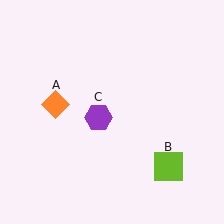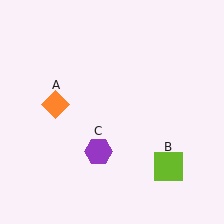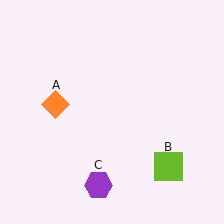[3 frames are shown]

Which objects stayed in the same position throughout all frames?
Orange diamond (object A) and lime square (object B) remained stationary.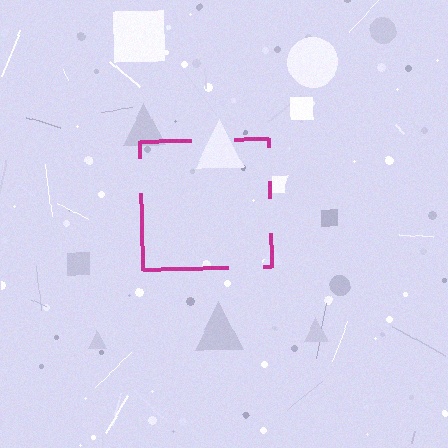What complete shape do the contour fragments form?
The contour fragments form a square.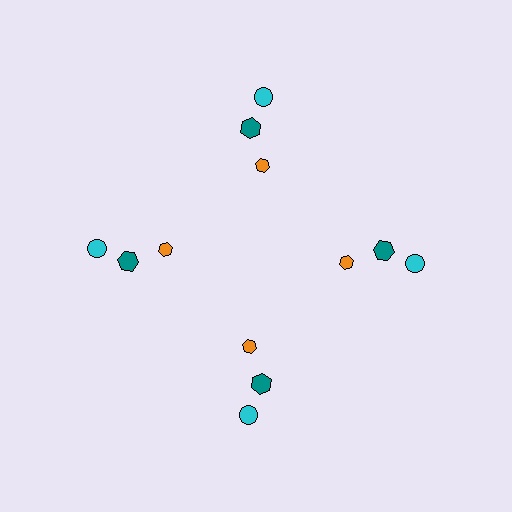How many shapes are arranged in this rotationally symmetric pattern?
There are 12 shapes, arranged in 4 groups of 3.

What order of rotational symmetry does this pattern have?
This pattern has 4-fold rotational symmetry.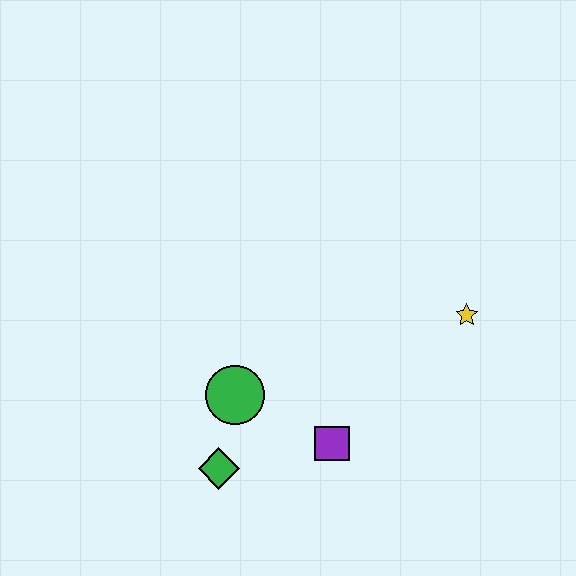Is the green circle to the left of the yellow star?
Yes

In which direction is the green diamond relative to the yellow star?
The green diamond is to the left of the yellow star.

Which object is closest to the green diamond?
The green circle is closest to the green diamond.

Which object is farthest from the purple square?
The yellow star is farthest from the purple square.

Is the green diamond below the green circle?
Yes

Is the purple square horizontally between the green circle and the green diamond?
No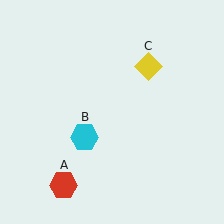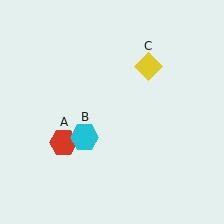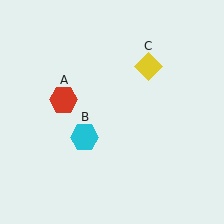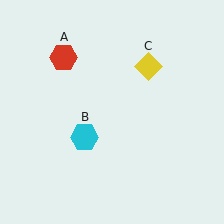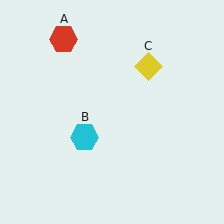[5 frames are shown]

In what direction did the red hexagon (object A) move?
The red hexagon (object A) moved up.